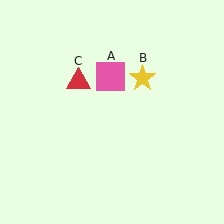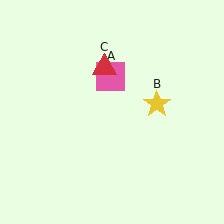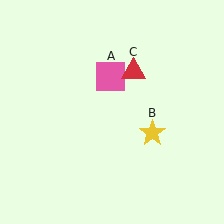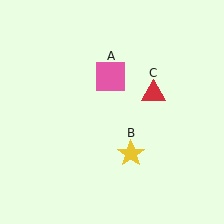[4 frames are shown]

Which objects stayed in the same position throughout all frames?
Pink square (object A) remained stationary.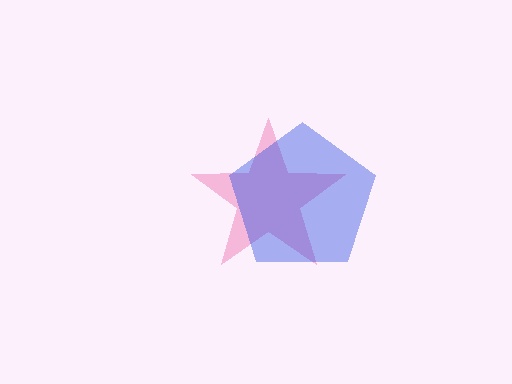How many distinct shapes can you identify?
There are 2 distinct shapes: a pink star, a blue pentagon.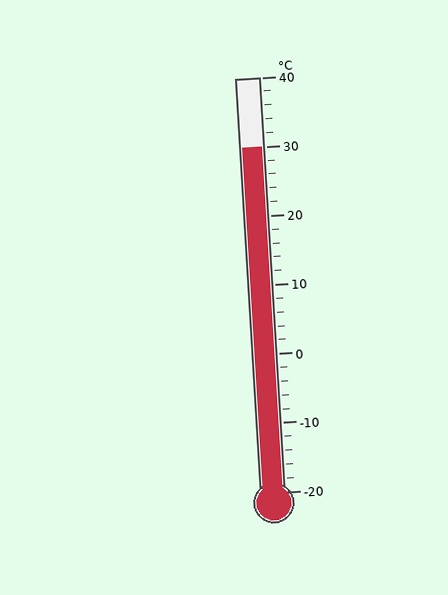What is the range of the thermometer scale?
The thermometer scale ranges from -20°C to 40°C.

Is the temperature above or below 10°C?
The temperature is above 10°C.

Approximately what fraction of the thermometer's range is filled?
The thermometer is filled to approximately 85% of its range.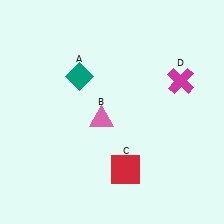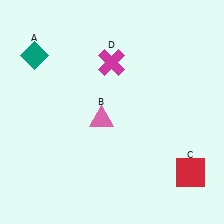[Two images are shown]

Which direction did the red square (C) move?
The red square (C) moved right.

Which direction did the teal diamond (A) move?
The teal diamond (A) moved left.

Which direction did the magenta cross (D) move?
The magenta cross (D) moved left.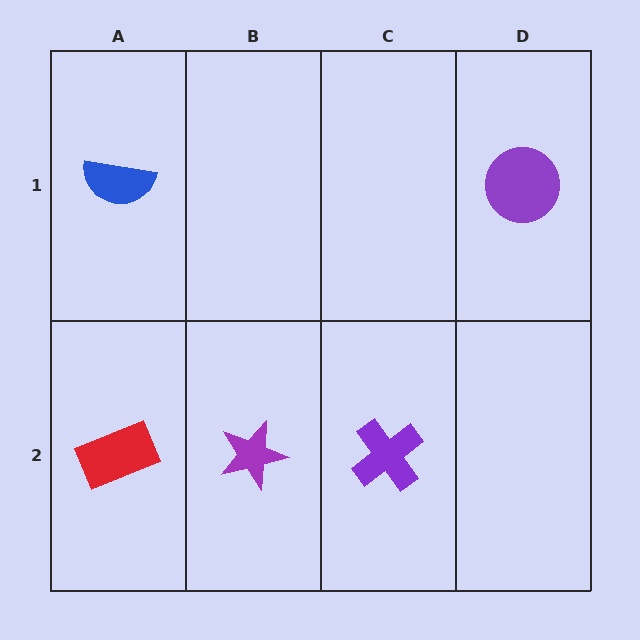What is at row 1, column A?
A blue semicircle.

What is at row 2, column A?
A red rectangle.